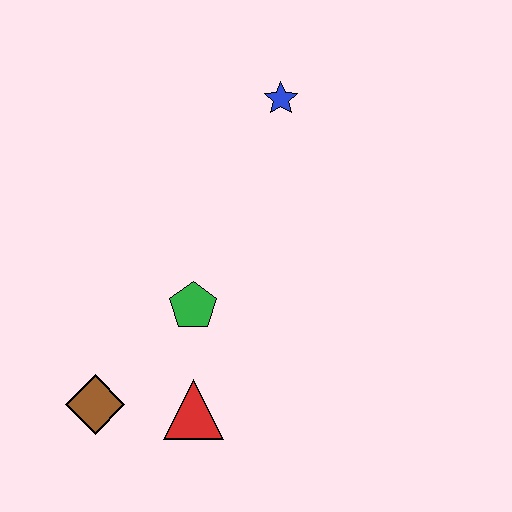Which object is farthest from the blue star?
The brown diamond is farthest from the blue star.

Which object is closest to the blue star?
The green pentagon is closest to the blue star.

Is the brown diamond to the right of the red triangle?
No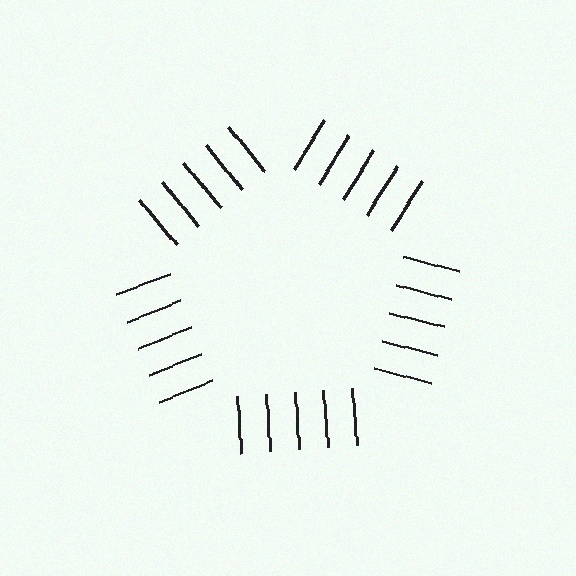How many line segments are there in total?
25 — 5 along each of the 5 edges.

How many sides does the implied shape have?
5 sides — the line-ends trace a pentagon.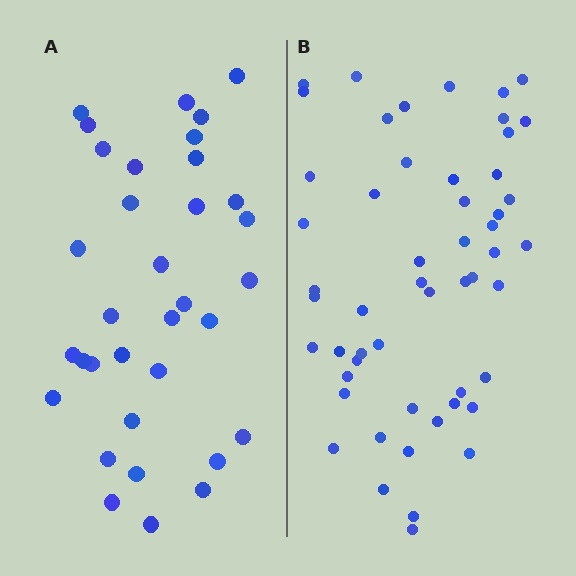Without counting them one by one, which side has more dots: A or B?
Region B (the right region) has more dots.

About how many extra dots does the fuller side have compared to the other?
Region B has approximately 20 more dots than region A.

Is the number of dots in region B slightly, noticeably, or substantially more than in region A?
Region B has substantially more. The ratio is roughly 1.6 to 1.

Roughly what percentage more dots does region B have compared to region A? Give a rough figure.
About 55% more.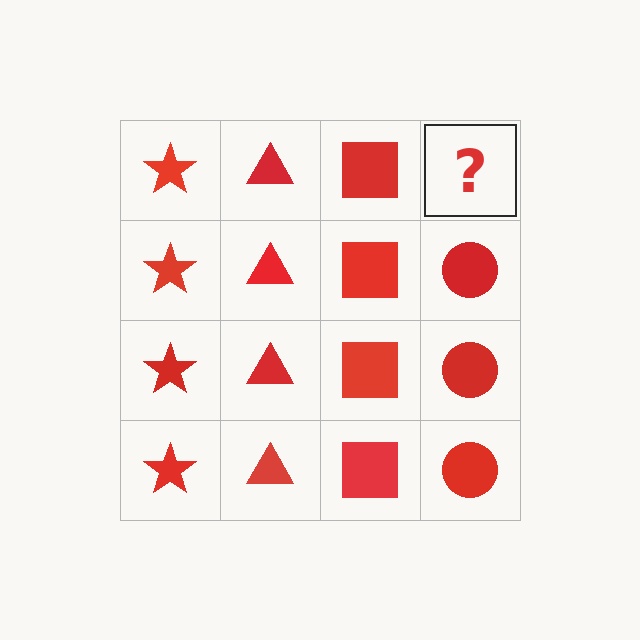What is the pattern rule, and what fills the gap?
The rule is that each column has a consistent shape. The gap should be filled with a red circle.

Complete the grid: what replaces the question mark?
The question mark should be replaced with a red circle.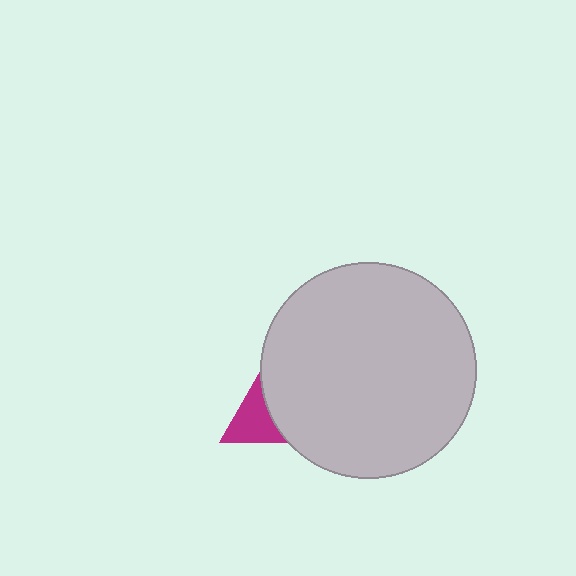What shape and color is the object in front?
The object in front is a light gray circle.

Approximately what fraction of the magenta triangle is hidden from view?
Roughly 60% of the magenta triangle is hidden behind the light gray circle.